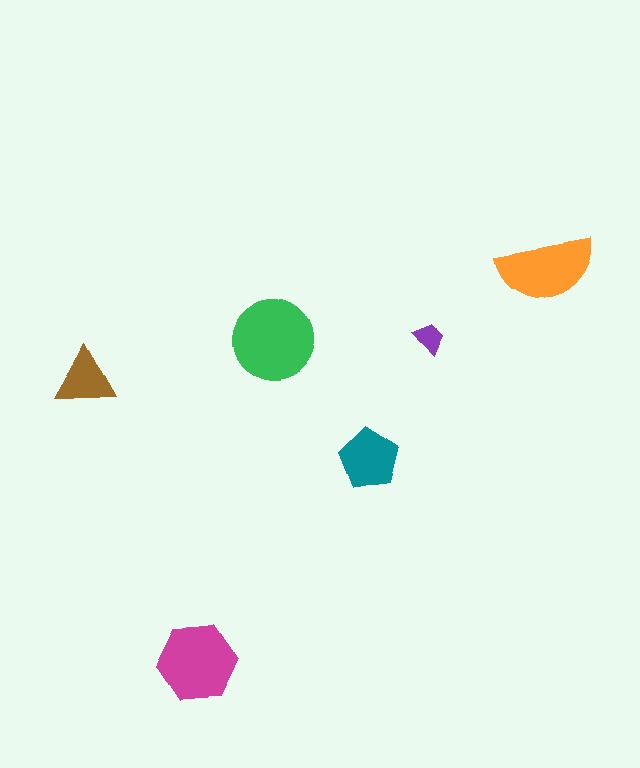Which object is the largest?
The green circle.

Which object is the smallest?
The purple trapezoid.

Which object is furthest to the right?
The orange semicircle is rightmost.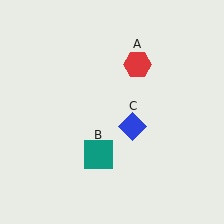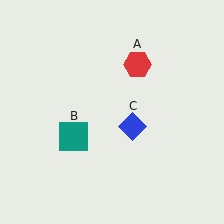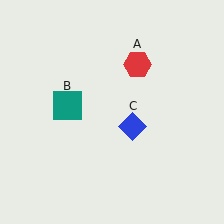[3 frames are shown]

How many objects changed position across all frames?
1 object changed position: teal square (object B).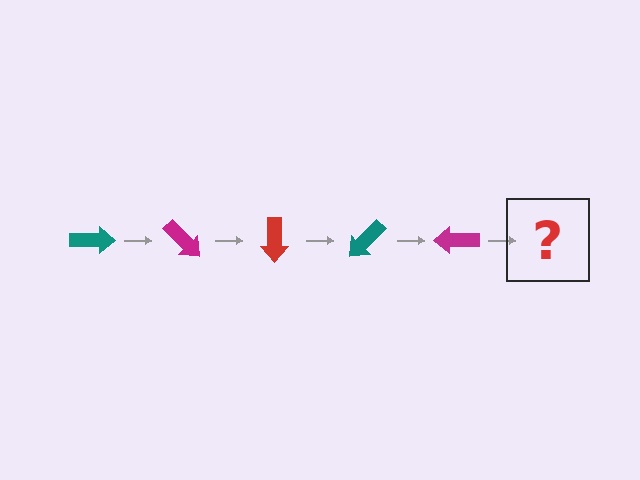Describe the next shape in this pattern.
It should be a red arrow, rotated 225 degrees from the start.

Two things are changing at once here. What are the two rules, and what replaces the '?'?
The two rules are that it rotates 45 degrees each step and the color cycles through teal, magenta, and red. The '?' should be a red arrow, rotated 225 degrees from the start.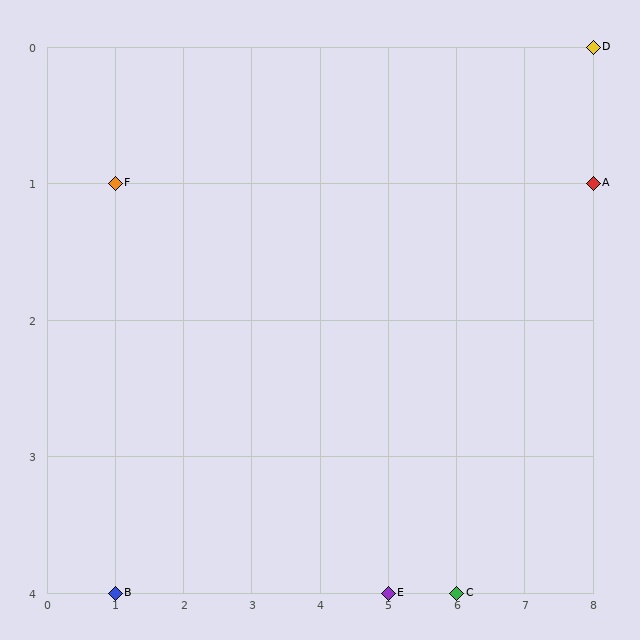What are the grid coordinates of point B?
Point B is at grid coordinates (1, 4).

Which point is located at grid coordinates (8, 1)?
Point A is at (8, 1).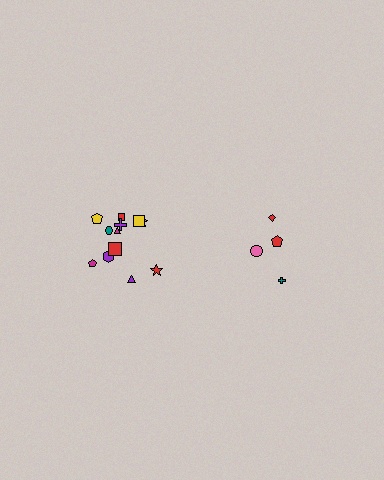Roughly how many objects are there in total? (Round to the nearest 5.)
Roughly 15 objects in total.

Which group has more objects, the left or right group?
The left group.